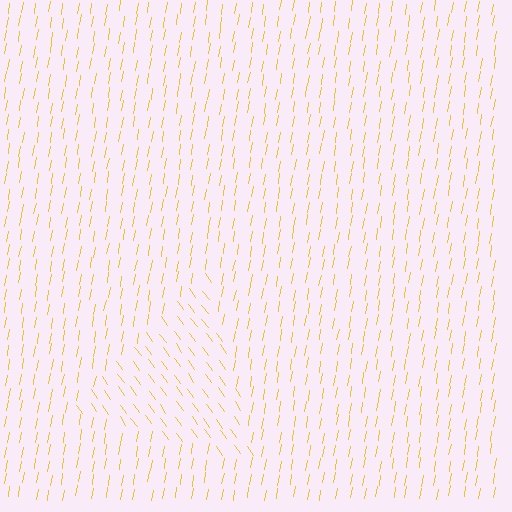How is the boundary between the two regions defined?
The boundary is defined purely by a change in line orientation (approximately 45 degrees difference). All lines are the same color and thickness.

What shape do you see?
I see a triangle.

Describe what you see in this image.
The image is filled with small yellow line segments. A triangle region in the image has lines oriented differently from the surrounding lines, creating a visible texture boundary.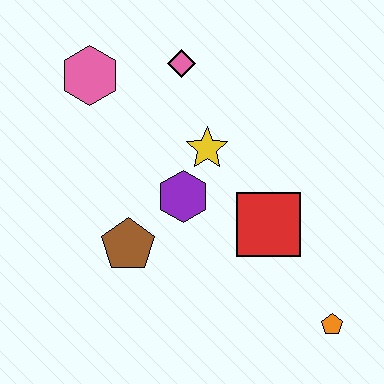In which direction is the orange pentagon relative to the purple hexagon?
The orange pentagon is to the right of the purple hexagon.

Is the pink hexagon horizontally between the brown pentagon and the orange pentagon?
No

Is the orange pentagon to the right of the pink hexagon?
Yes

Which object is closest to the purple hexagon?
The yellow star is closest to the purple hexagon.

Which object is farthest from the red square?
The pink hexagon is farthest from the red square.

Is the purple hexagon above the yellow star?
No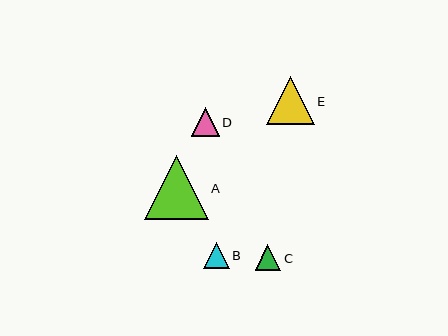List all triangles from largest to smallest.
From largest to smallest: A, E, D, B, C.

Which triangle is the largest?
Triangle A is the largest with a size of approximately 64 pixels.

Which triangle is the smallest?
Triangle C is the smallest with a size of approximately 25 pixels.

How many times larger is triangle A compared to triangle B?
Triangle A is approximately 2.5 times the size of triangle B.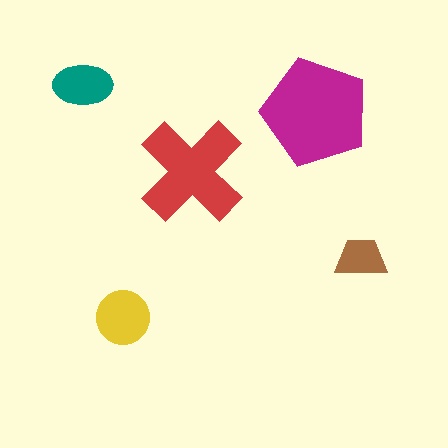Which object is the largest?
The magenta pentagon.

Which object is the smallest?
The brown trapezoid.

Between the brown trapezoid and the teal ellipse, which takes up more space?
The teal ellipse.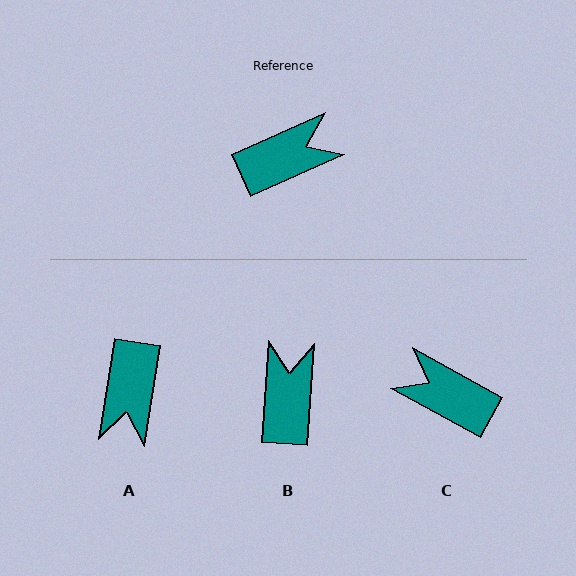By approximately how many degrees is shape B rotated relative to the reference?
Approximately 62 degrees counter-clockwise.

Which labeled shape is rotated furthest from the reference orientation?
C, about 127 degrees away.